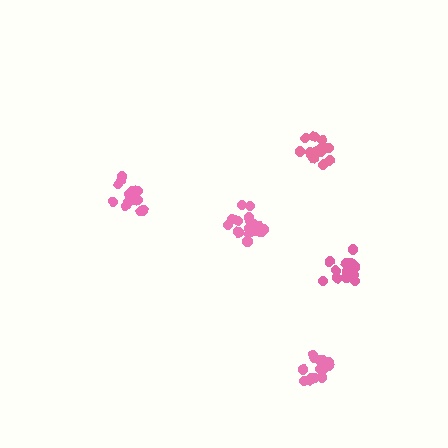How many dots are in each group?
Group 1: 14 dots, Group 2: 14 dots, Group 3: 19 dots, Group 4: 15 dots, Group 5: 15 dots (77 total).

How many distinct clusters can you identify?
There are 5 distinct clusters.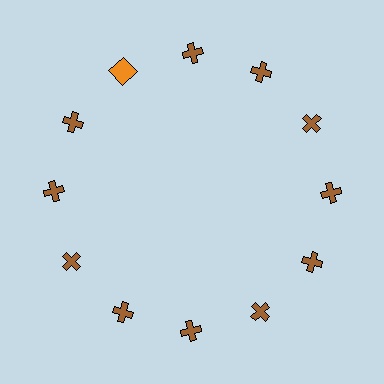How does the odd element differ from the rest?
It differs in both color (orange instead of brown) and shape (square instead of cross).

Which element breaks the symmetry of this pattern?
The orange square at roughly the 11 o'clock position breaks the symmetry. All other shapes are brown crosses.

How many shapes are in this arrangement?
There are 12 shapes arranged in a ring pattern.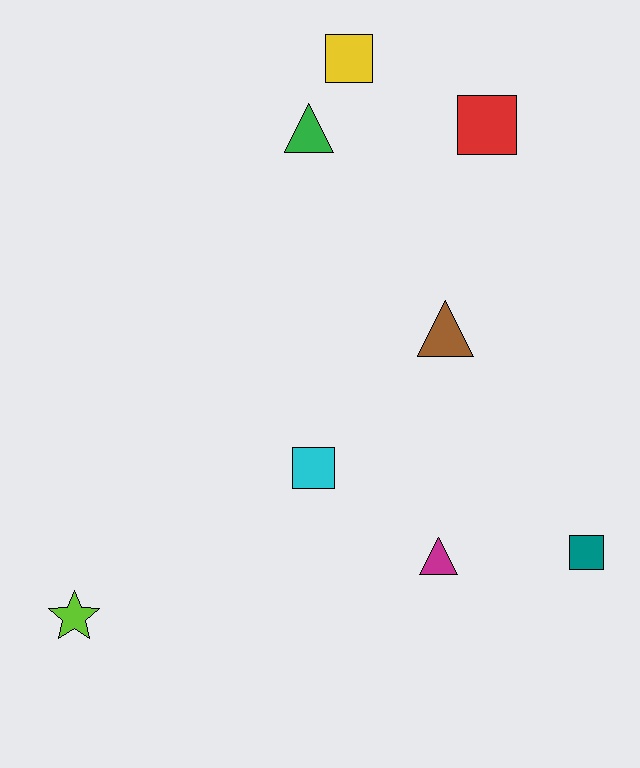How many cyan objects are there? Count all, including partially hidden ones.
There is 1 cyan object.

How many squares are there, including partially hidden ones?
There are 4 squares.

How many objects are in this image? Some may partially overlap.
There are 8 objects.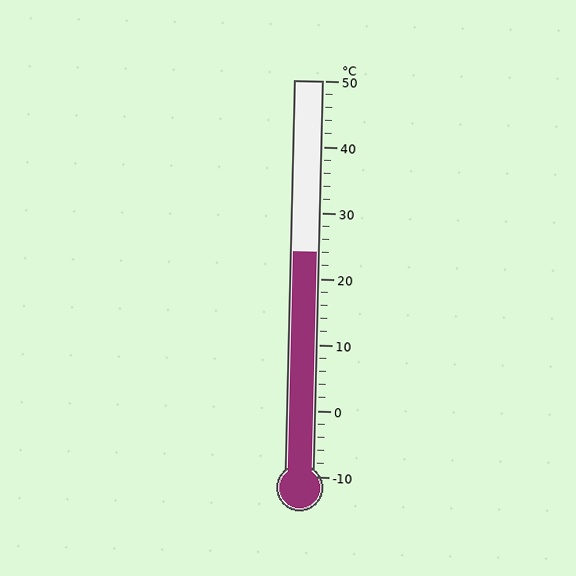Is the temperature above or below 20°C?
The temperature is above 20°C.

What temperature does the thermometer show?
The thermometer shows approximately 24°C.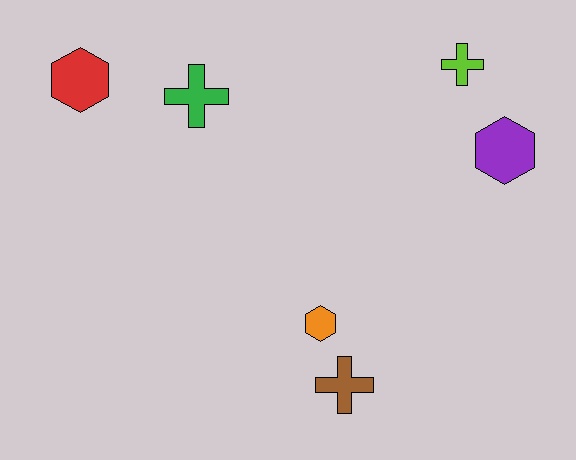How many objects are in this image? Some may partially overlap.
There are 6 objects.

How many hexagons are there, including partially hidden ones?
There are 3 hexagons.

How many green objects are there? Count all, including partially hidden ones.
There is 1 green object.